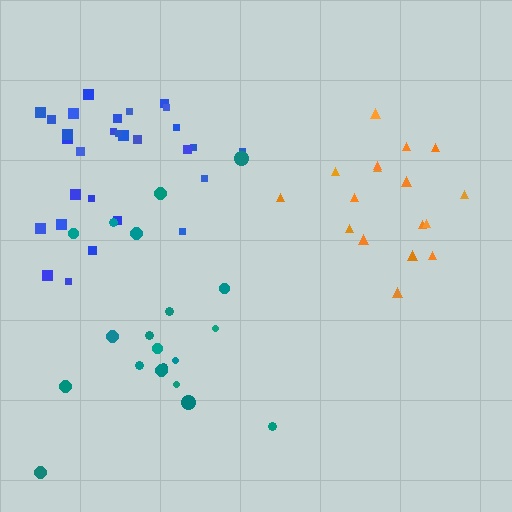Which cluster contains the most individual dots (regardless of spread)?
Blue (29).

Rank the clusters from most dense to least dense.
blue, orange, teal.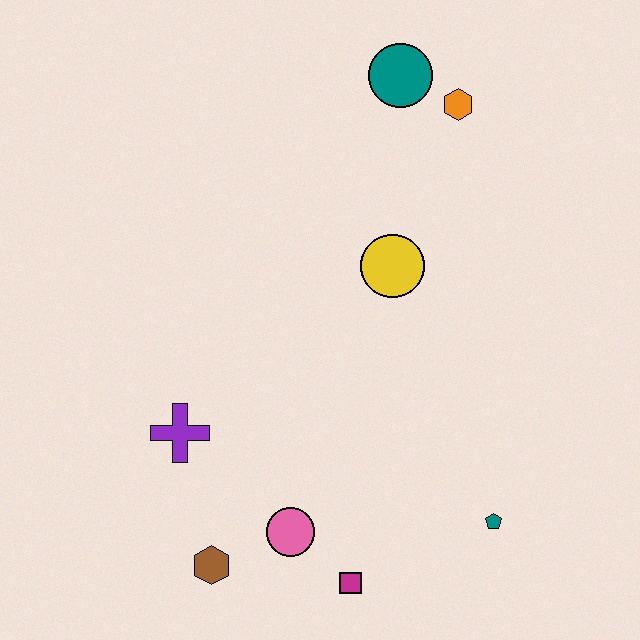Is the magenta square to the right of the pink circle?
Yes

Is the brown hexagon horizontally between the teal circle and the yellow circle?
No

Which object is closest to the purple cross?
The brown hexagon is closest to the purple cross.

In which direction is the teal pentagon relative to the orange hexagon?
The teal pentagon is below the orange hexagon.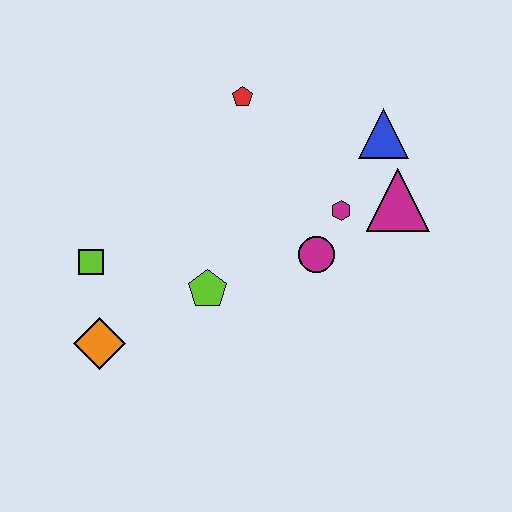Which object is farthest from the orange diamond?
The blue triangle is farthest from the orange diamond.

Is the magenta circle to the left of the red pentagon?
No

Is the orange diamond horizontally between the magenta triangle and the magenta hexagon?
No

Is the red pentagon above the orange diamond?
Yes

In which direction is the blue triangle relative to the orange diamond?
The blue triangle is to the right of the orange diamond.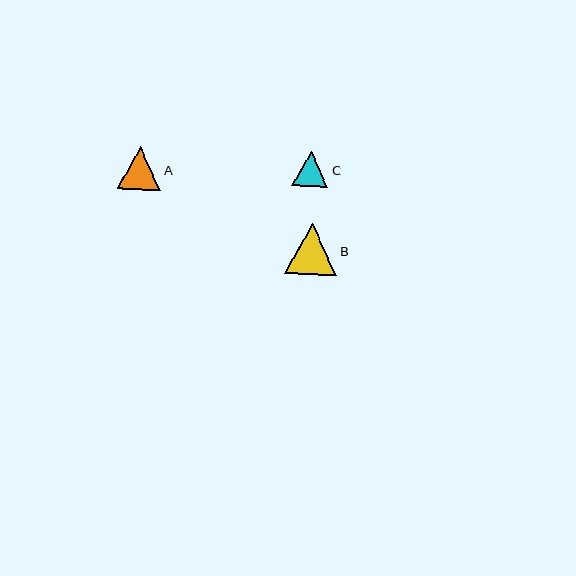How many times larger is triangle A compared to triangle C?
Triangle A is approximately 1.2 times the size of triangle C.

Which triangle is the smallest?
Triangle C is the smallest with a size of approximately 36 pixels.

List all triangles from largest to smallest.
From largest to smallest: B, A, C.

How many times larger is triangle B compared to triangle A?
Triangle B is approximately 1.2 times the size of triangle A.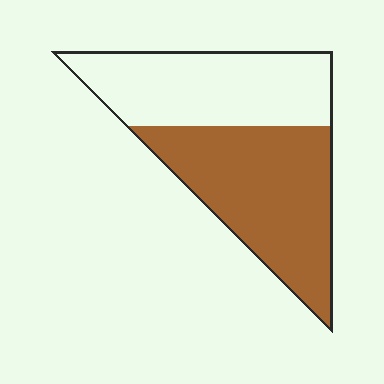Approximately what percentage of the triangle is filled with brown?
Approximately 55%.